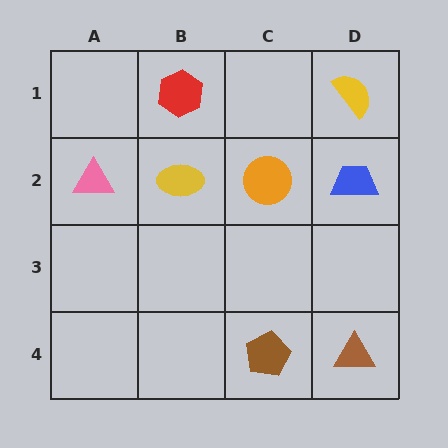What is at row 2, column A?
A pink triangle.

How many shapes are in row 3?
0 shapes.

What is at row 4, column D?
A brown triangle.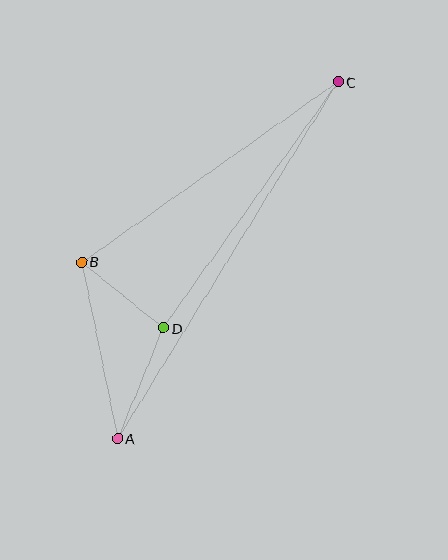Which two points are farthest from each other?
Points A and C are farthest from each other.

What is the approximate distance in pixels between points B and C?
The distance between B and C is approximately 314 pixels.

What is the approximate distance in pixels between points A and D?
The distance between A and D is approximately 119 pixels.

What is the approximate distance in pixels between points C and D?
The distance between C and D is approximately 302 pixels.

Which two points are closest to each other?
Points B and D are closest to each other.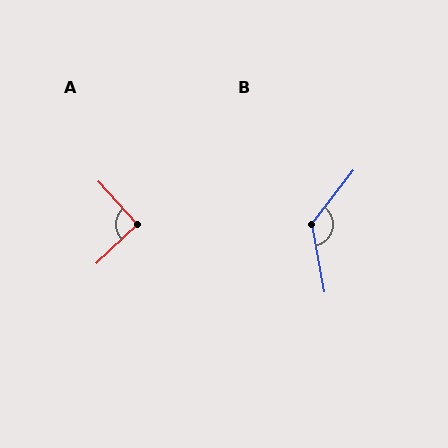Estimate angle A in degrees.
Approximately 92 degrees.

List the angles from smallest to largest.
A (92°), B (131°).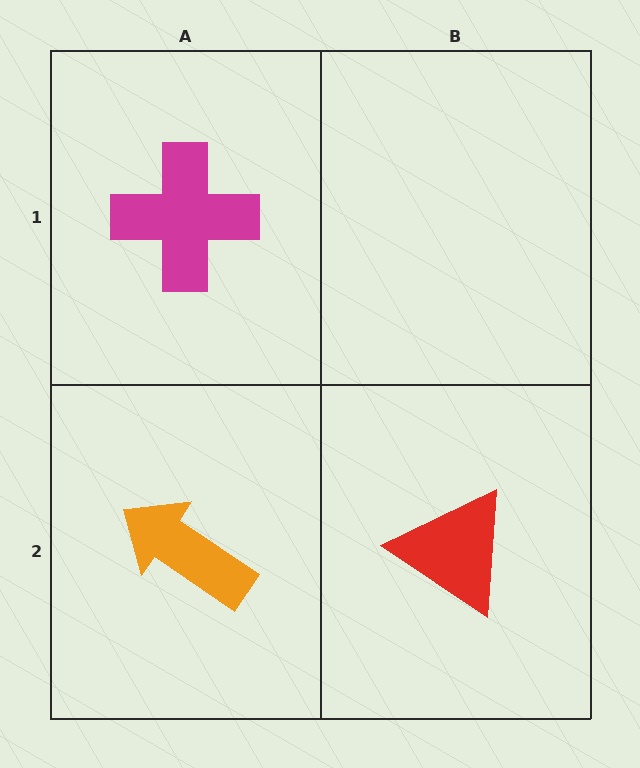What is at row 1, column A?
A magenta cross.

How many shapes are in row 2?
2 shapes.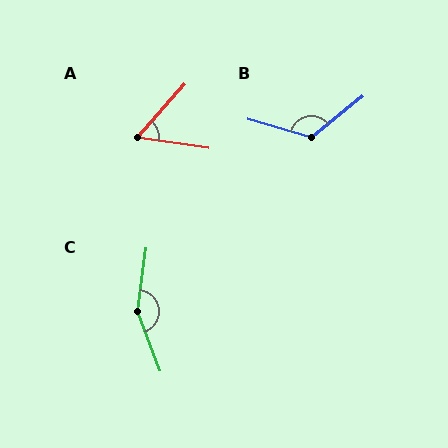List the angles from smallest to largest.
A (57°), B (125°), C (152°).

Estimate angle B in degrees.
Approximately 125 degrees.